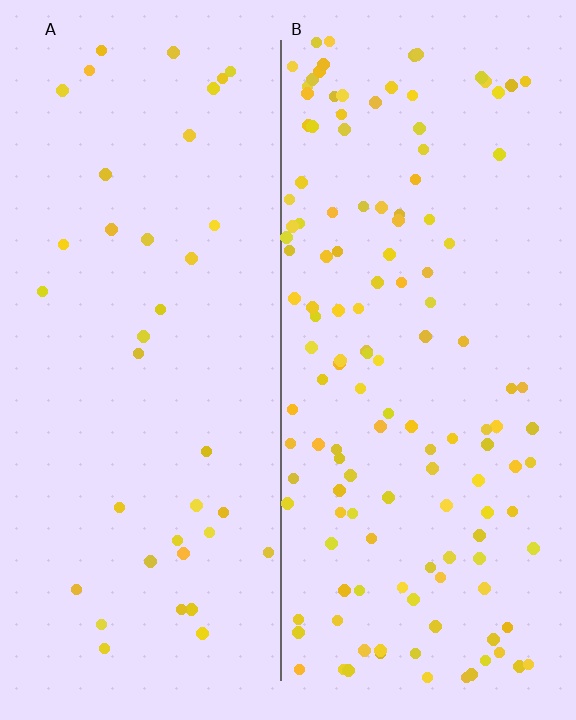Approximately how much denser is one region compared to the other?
Approximately 3.6× — region B over region A.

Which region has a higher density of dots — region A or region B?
B (the right).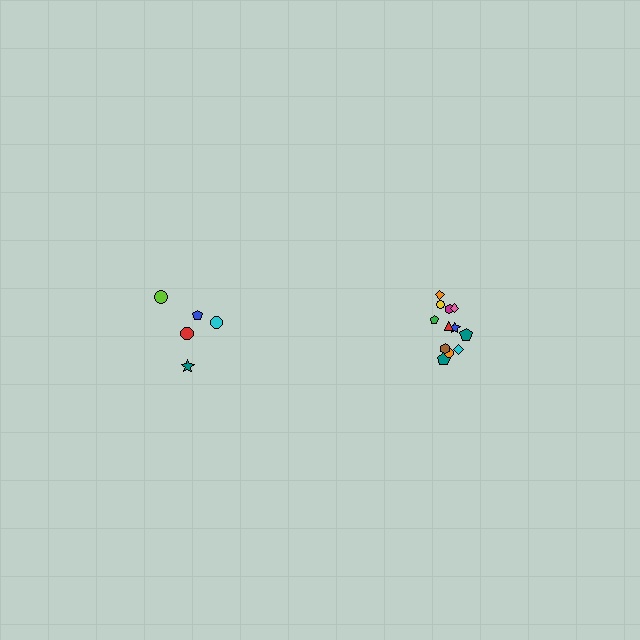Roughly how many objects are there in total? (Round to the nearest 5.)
Roughly 15 objects in total.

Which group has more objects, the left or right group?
The right group.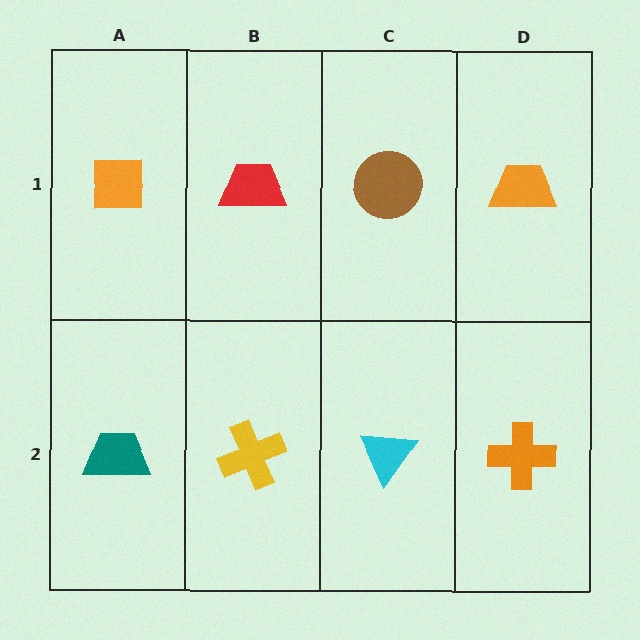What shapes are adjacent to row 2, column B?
A red trapezoid (row 1, column B), a teal trapezoid (row 2, column A), a cyan triangle (row 2, column C).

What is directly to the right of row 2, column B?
A cyan triangle.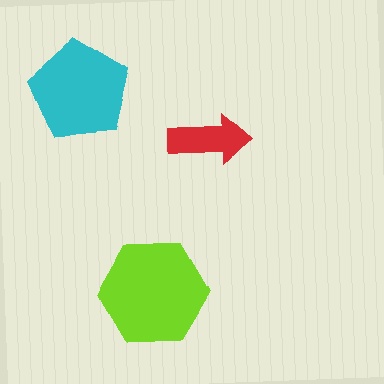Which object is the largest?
The lime hexagon.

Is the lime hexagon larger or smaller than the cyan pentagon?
Larger.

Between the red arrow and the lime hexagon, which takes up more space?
The lime hexagon.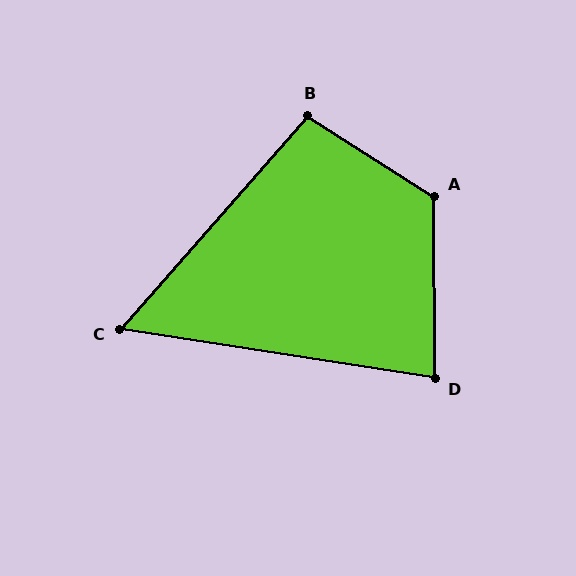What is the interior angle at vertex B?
Approximately 99 degrees (obtuse).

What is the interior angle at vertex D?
Approximately 81 degrees (acute).